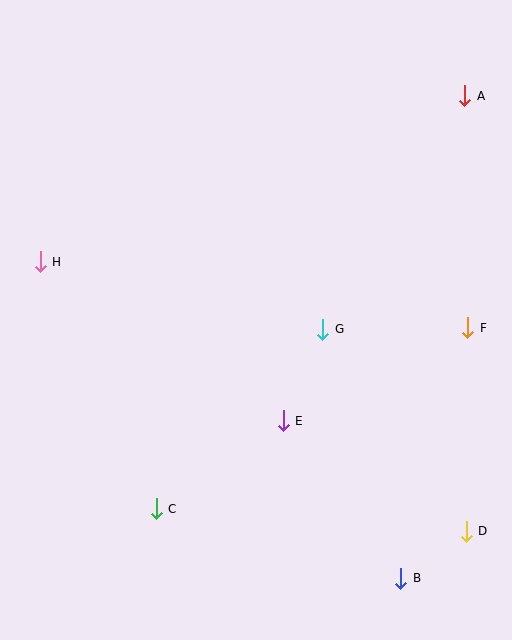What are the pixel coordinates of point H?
Point H is at (40, 262).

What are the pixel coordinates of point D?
Point D is at (466, 531).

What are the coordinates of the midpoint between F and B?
The midpoint between F and B is at (434, 453).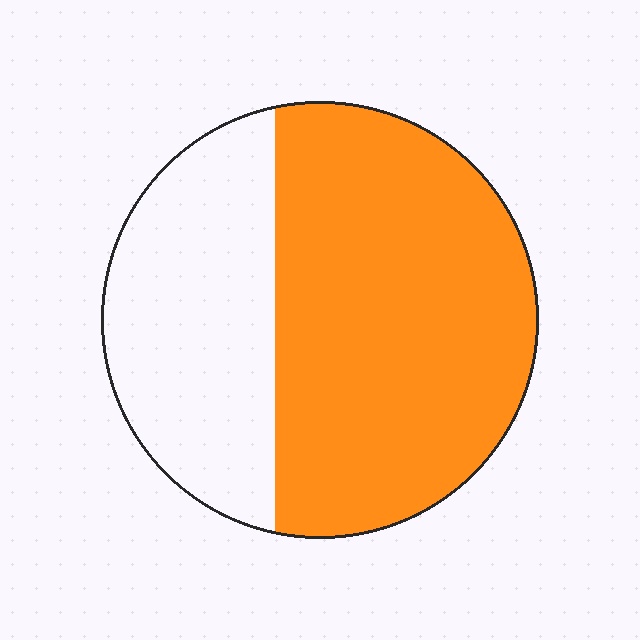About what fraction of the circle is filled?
About five eighths (5/8).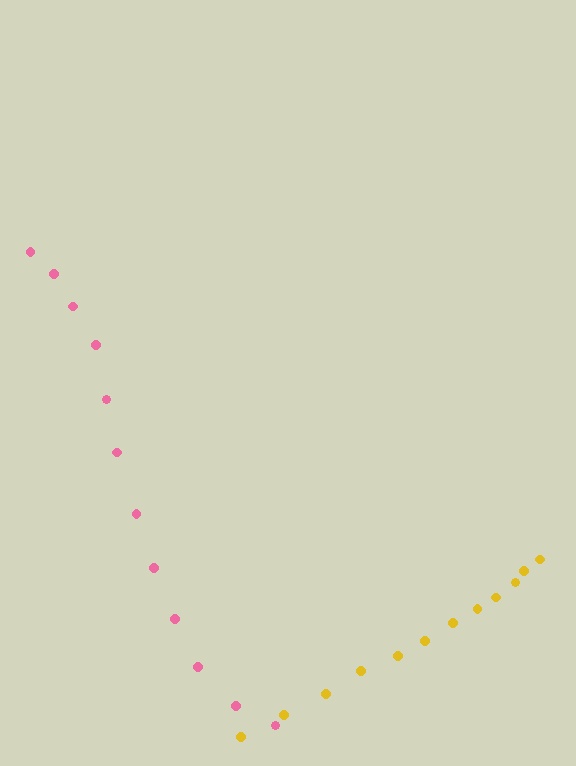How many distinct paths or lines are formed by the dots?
There are 2 distinct paths.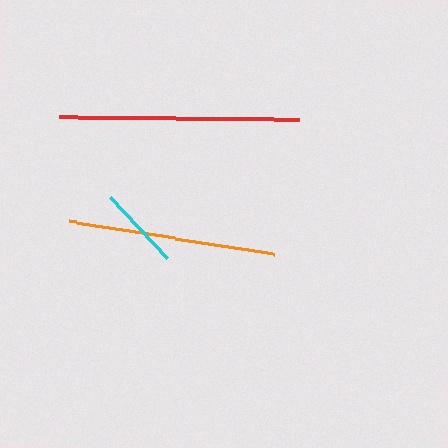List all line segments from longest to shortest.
From longest to shortest: red, orange, cyan.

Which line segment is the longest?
The red line is the longest at approximately 240 pixels.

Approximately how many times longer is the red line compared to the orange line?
The red line is approximately 1.2 times the length of the orange line.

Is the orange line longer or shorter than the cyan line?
The orange line is longer than the cyan line.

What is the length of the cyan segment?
The cyan segment is approximately 83 pixels long.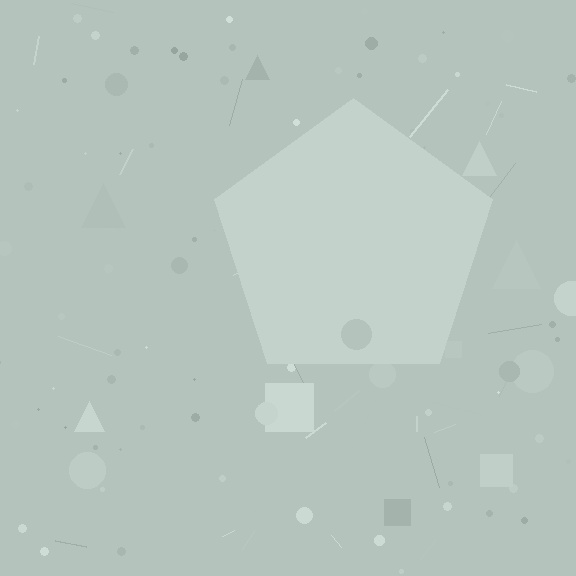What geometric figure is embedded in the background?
A pentagon is embedded in the background.